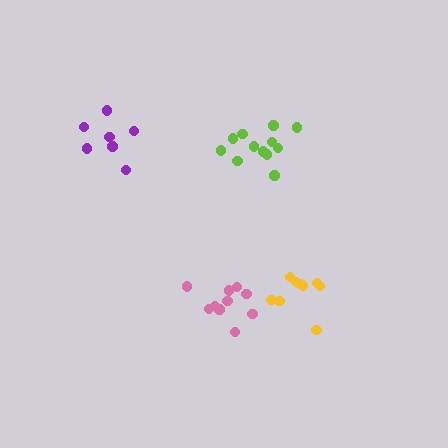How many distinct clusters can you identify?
There are 4 distinct clusters.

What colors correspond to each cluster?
The clusters are colored: lime, pink, yellow, purple.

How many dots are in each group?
Group 1: 12 dots, Group 2: 10 dots, Group 3: 9 dots, Group 4: 7 dots (38 total).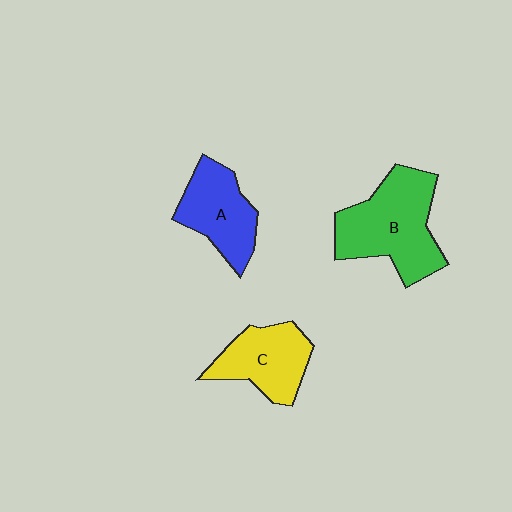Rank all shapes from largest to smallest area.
From largest to smallest: B (green), A (blue), C (yellow).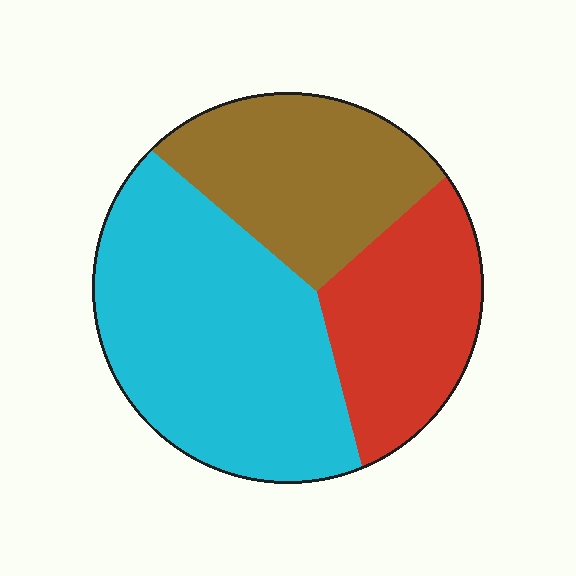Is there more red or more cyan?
Cyan.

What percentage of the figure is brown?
Brown takes up about one quarter (1/4) of the figure.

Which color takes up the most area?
Cyan, at roughly 45%.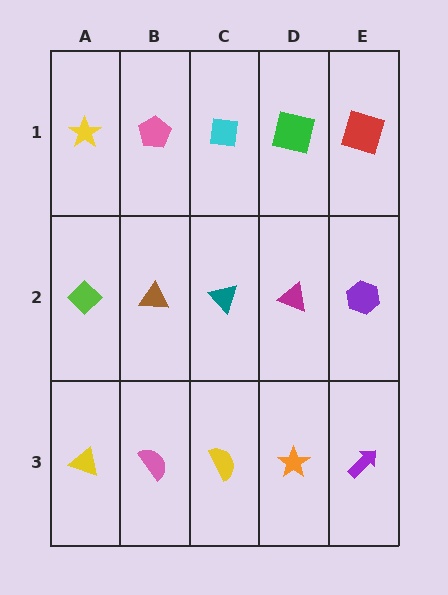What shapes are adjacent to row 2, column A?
A yellow star (row 1, column A), a yellow triangle (row 3, column A), a brown triangle (row 2, column B).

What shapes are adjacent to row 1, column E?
A purple hexagon (row 2, column E), a green square (row 1, column D).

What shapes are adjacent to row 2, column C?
A cyan square (row 1, column C), a yellow semicircle (row 3, column C), a brown triangle (row 2, column B), a magenta triangle (row 2, column D).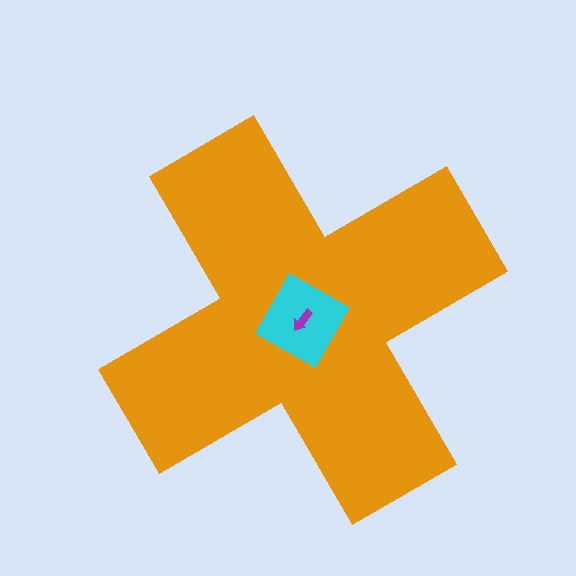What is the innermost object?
The purple arrow.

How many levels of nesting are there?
3.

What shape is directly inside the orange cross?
The cyan diamond.